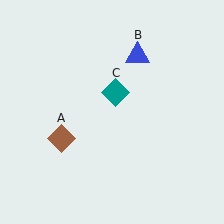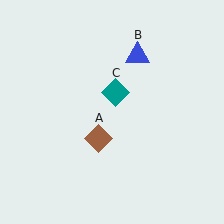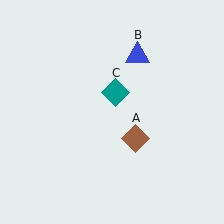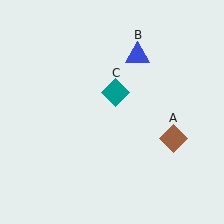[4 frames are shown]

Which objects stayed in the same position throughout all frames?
Blue triangle (object B) and teal diamond (object C) remained stationary.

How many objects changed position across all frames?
1 object changed position: brown diamond (object A).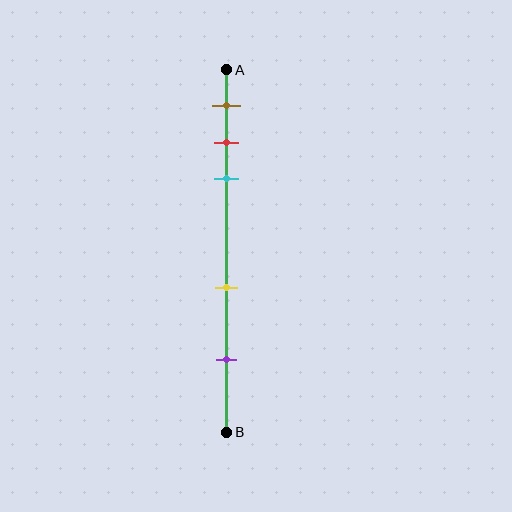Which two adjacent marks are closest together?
The red and cyan marks are the closest adjacent pair.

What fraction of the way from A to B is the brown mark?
The brown mark is approximately 10% (0.1) of the way from A to B.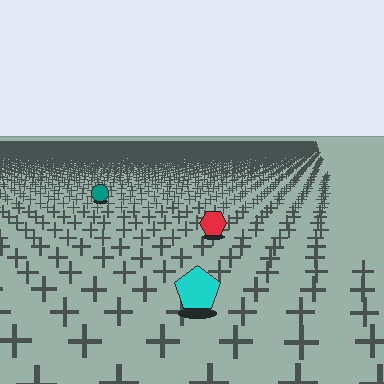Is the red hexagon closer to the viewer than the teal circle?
Yes. The red hexagon is closer — you can tell from the texture gradient: the ground texture is coarser near it.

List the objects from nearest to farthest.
From nearest to farthest: the cyan pentagon, the red hexagon, the teal circle.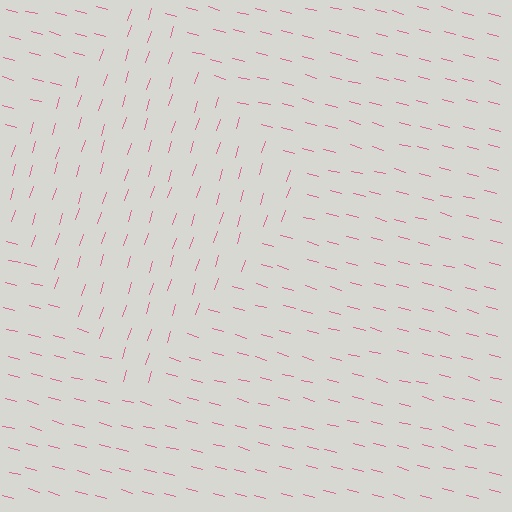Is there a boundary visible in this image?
Yes, there is a texture boundary formed by a change in line orientation.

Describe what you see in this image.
The image is filled with small pink line segments. A diamond region in the image has lines oriented differently from the surrounding lines, creating a visible texture boundary.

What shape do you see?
I see a diamond.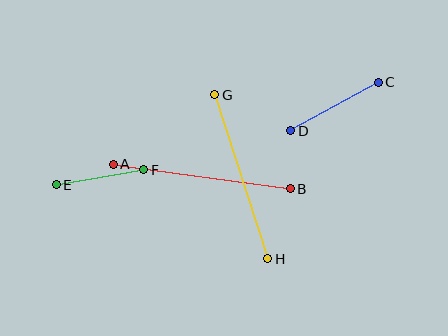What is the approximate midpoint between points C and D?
The midpoint is at approximately (335, 106) pixels.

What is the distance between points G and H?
The distance is approximately 172 pixels.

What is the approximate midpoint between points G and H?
The midpoint is at approximately (241, 177) pixels.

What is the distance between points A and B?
The distance is approximately 179 pixels.